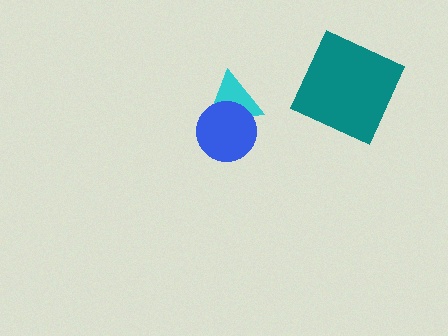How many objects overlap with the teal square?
0 objects overlap with the teal square.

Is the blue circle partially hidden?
No, no other shape covers it.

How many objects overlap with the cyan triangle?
1 object overlaps with the cyan triangle.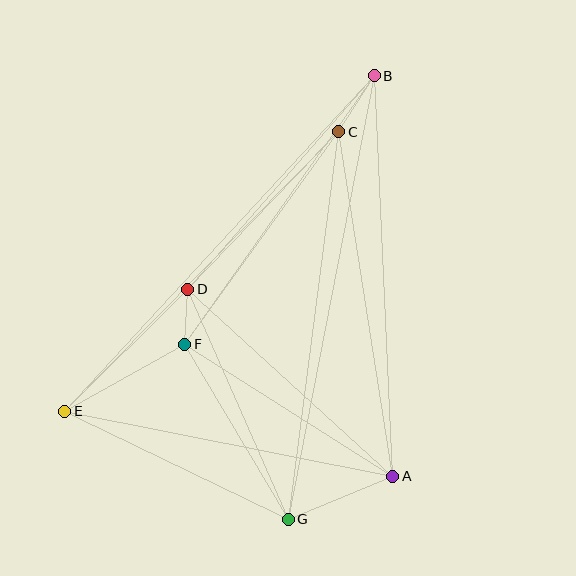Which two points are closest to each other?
Points D and F are closest to each other.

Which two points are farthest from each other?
Points B and E are farthest from each other.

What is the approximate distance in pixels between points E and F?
The distance between E and F is approximately 138 pixels.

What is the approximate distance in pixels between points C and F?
The distance between C and F is approximately 262 pixels.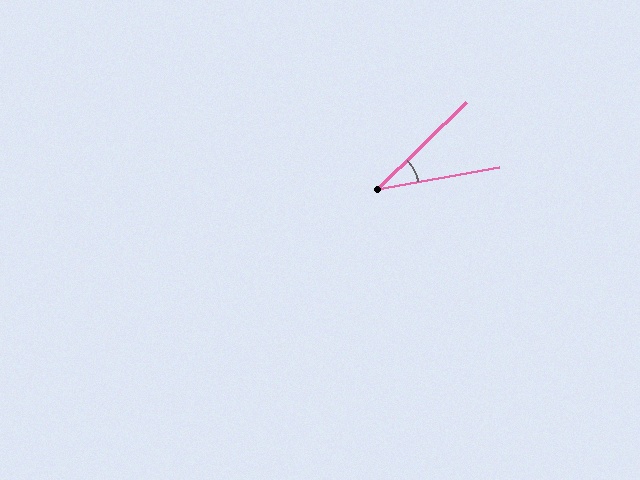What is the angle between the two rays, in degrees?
Approximately 34 degrees.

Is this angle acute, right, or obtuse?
It is acute.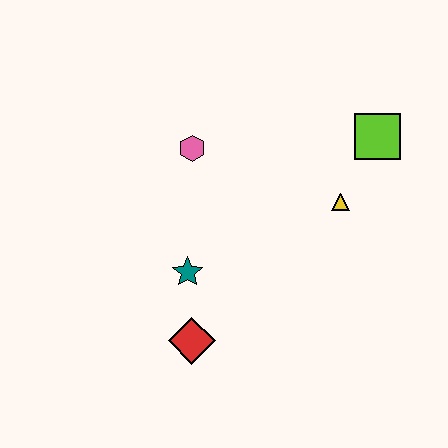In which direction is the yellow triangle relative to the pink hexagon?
The yellow triangle is to the right of the pink hexagon.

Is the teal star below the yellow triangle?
Yes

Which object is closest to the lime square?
The yellow triangle is closest to the lime square.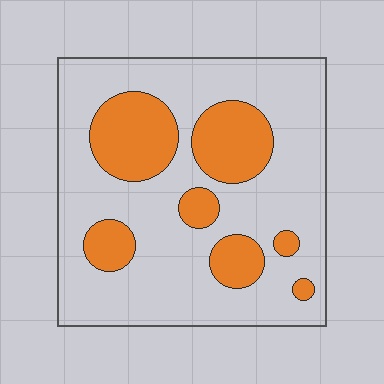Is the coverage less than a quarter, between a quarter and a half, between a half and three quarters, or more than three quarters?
Between a quarter and a half.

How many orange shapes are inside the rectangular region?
7.